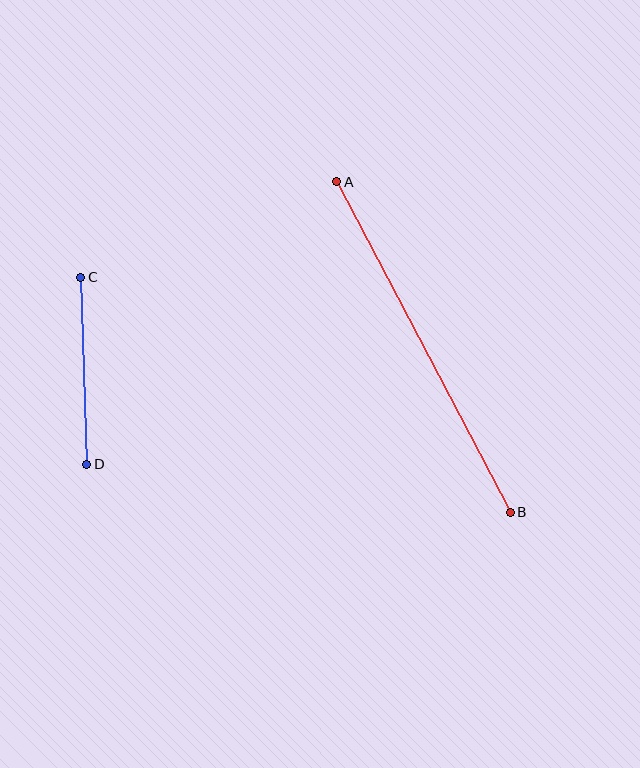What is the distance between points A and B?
The distance is approximately 373 pixels.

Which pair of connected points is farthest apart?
Points A and B are farthest apart.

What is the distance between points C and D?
The distance is approximately 187 pixels.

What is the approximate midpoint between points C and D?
The midpoint is at approximately (84, 371) pixels.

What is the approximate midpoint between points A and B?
The midpoint is at approximately (423, 347) pixels.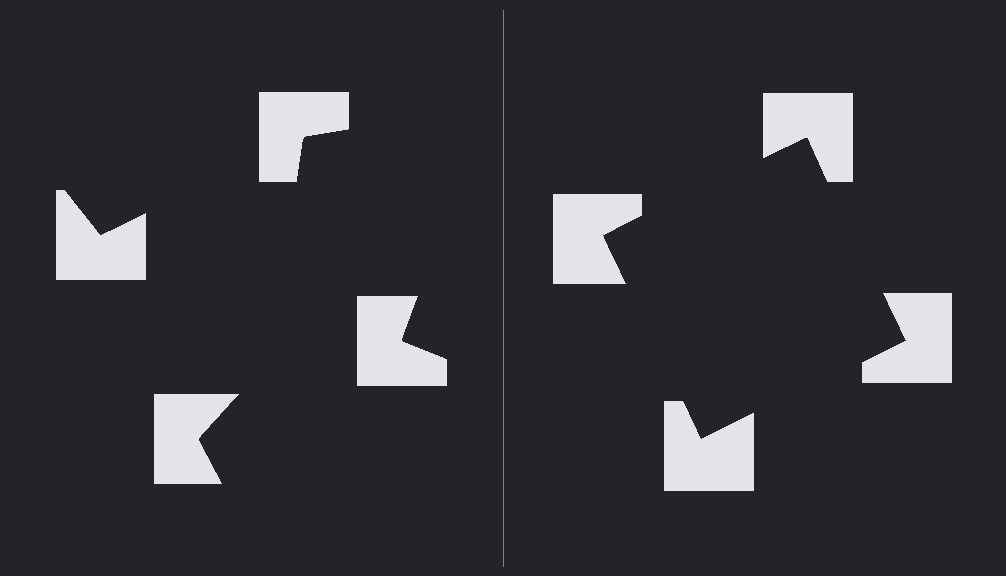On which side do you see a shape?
An illusory square appears on the right side. On the left side the wedge cuts are rotated, so no coherent shape forms.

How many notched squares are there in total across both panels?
8 — 4 on each side.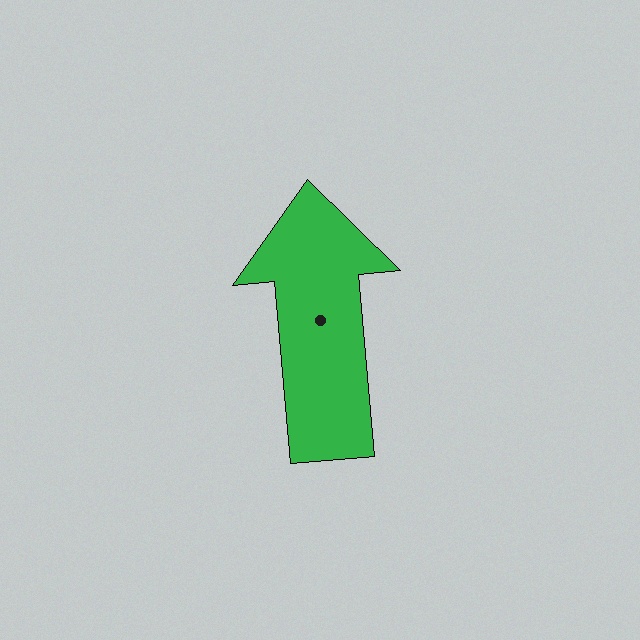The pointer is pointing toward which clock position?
Roughly 12 o'clock.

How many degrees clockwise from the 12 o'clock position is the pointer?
Approximately 355 degrees.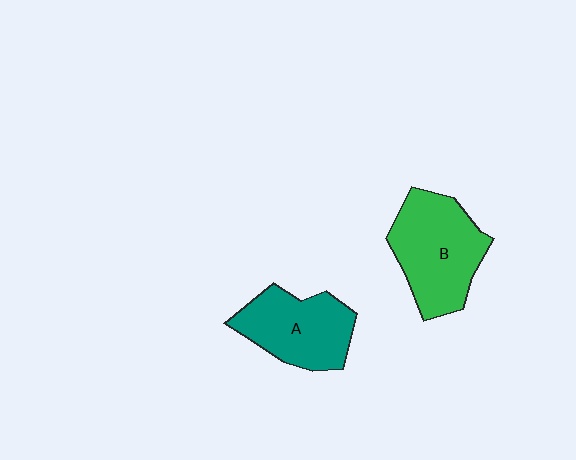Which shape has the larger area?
Shape B (green).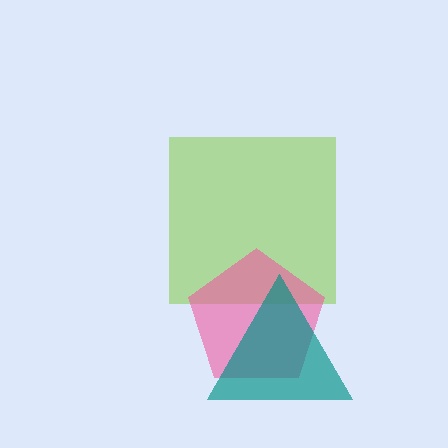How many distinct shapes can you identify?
There are 3 distinct shapes: a lime square, a pink pentagon, a teal triangle.